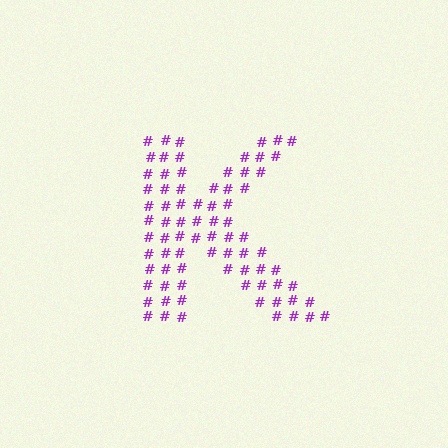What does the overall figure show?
The overall figure shows the letter K.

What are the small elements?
The small elements are hash symbols.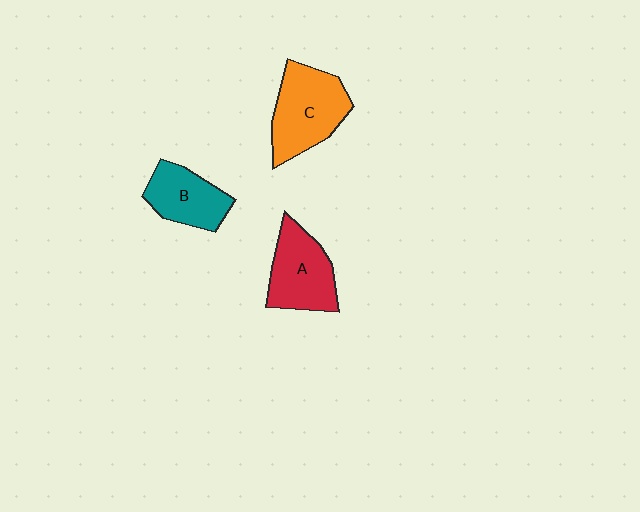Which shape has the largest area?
Shape C (orange).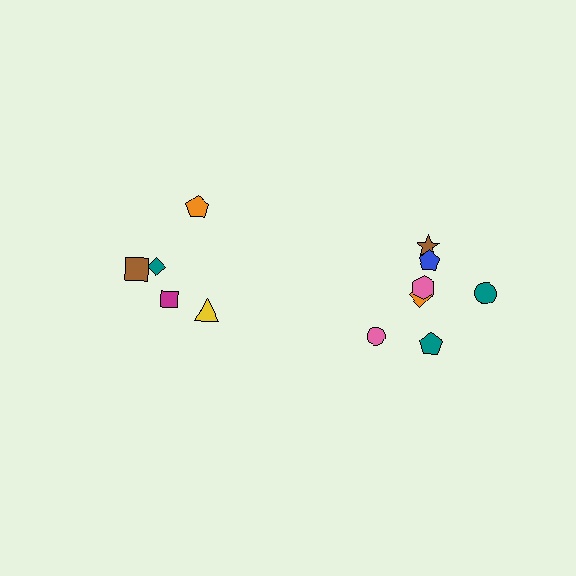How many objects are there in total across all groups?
There are 12 objects.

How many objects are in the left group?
There are 5 objects.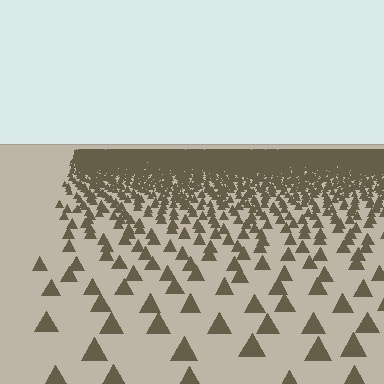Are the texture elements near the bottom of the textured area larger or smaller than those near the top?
Larger. Near the bottom, elements are closer to the viewer and appear at a bigger on-screen size.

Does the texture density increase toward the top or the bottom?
Density increases toward the top.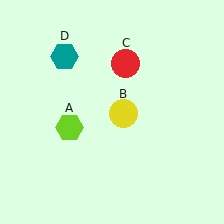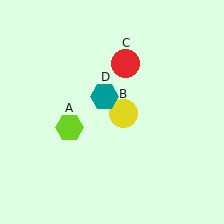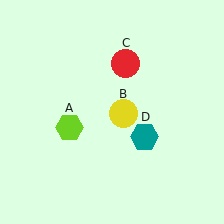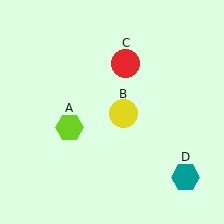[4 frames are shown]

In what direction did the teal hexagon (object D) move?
The teal hexagon (object D) moved down and to the right.